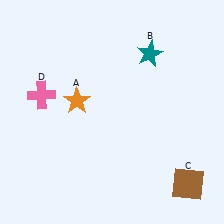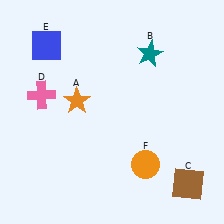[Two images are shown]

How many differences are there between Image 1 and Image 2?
There are 2 differences between the two images.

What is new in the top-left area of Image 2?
A blue square (E) was added in the top-left area of Image 2.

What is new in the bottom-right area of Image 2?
An orange circle (F) was added in the bottom-right area of Image 2.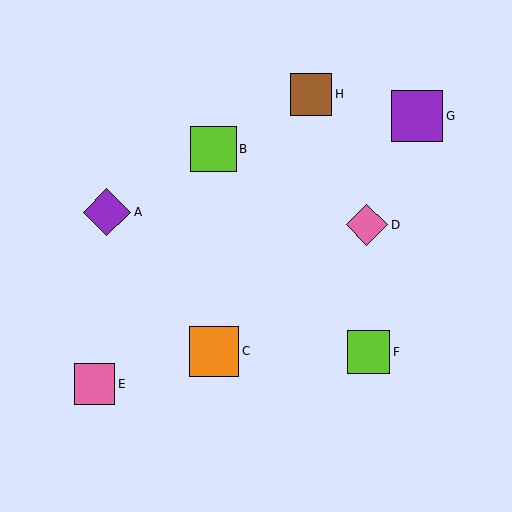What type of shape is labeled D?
Shape D is a pink diamond.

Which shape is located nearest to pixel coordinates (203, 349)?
The orange square (labeled C) at (214, 352) is nearest to that location.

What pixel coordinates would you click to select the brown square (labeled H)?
Click at (311, 94) to select the brown square H.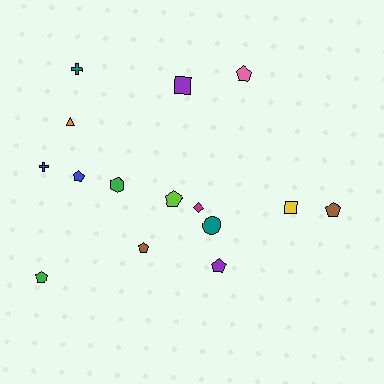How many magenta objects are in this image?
There is 1 magenta object.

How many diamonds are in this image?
There is 1 diamond.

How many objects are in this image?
There are 15 objects.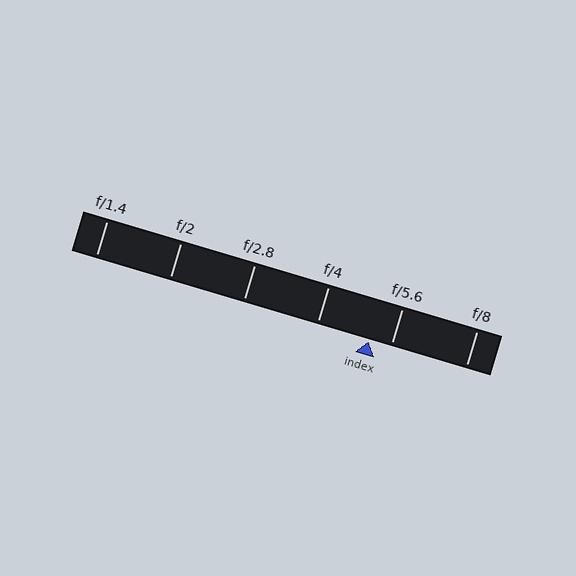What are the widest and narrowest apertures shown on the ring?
The widest aperture shown is f/1.4 and the narrowest is f/8.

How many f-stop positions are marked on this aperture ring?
There are 6 f-stop positions marked.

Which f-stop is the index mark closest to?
The index mark is closest to f/5.6.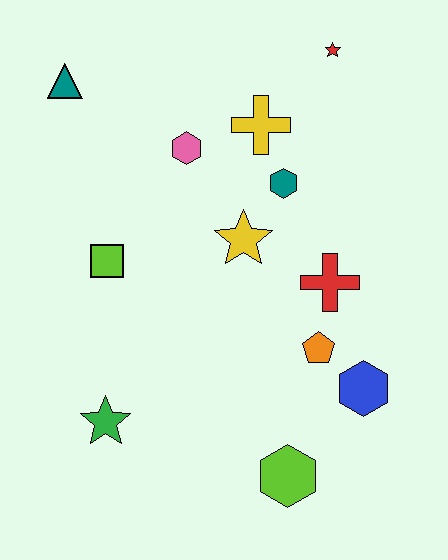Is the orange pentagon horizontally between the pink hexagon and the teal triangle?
No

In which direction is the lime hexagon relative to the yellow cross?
The lime hexagon is below the yellow cross.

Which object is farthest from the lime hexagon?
The teal triangle is farthest from the lime hexagon.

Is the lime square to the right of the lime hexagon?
No